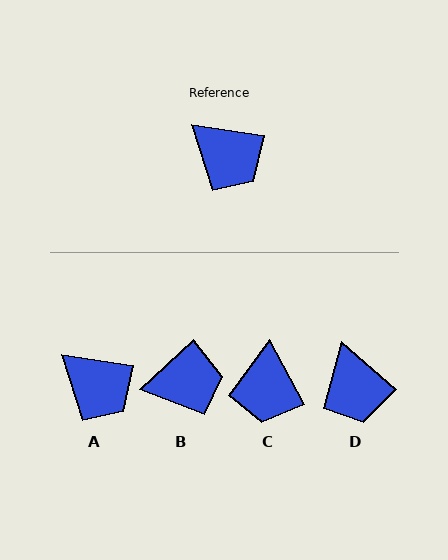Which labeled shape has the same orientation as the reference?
A.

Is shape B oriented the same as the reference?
No, it is off by about 52 degrees.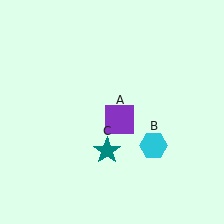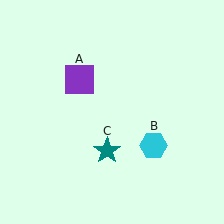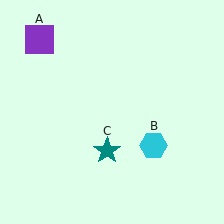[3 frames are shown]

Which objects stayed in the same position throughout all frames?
Cyan hexagon (object B) and teal star (object C) remained stationary.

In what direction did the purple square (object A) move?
The purple square (object A) moved up and to the left.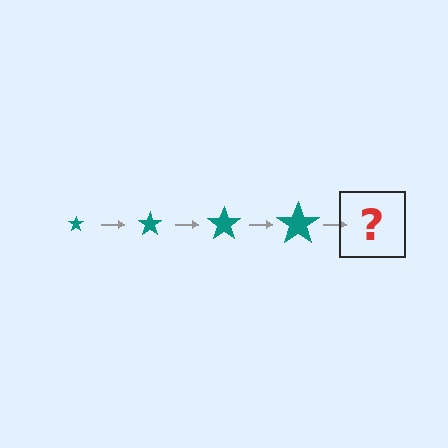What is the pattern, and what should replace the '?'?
The pattern is that the star gets progressively larger each step. The '?' should be a teal star, larger than the previous one.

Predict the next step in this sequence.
The next step is a teal star, larger than the previous one.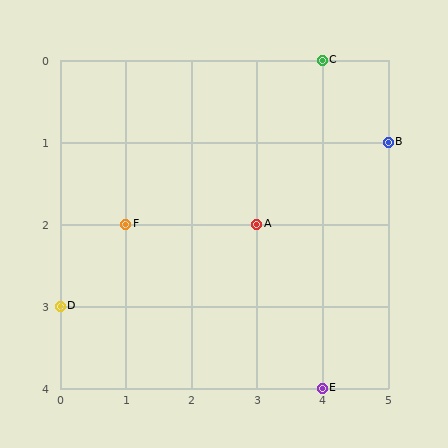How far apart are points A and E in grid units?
Points A and E are 1 column and 2 rows apart (about 2.2 grid units diagonally).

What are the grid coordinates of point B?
Point B is at grid coordinates (5, 1).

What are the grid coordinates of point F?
Point F is at grid coordinates (1, 2).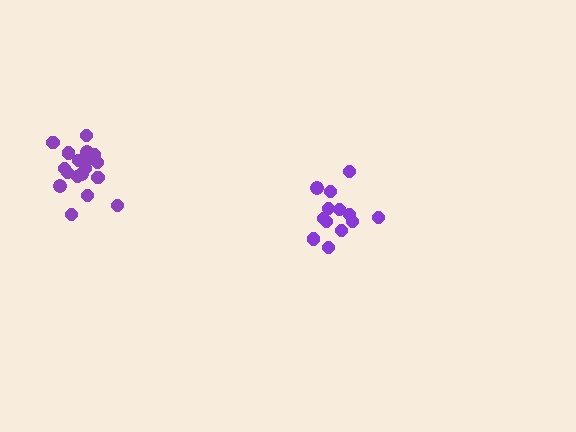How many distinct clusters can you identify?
There are 2 distinct clusters.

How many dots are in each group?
Group 1: 18 dots, Group 2: 13 dots (31 total).